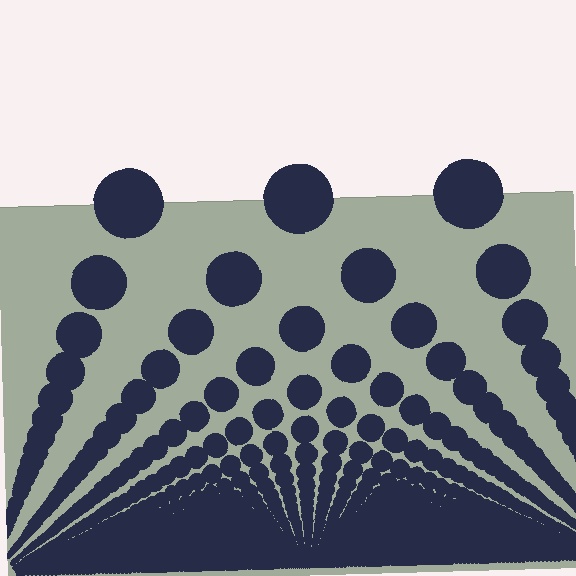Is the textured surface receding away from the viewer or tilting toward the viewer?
The surface appears to tilt toward the viewer. Texture elements get larger and sparser toward the top.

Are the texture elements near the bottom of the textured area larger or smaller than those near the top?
Smaller. The gradient is inverted — elements near the bottom are smaller and denser.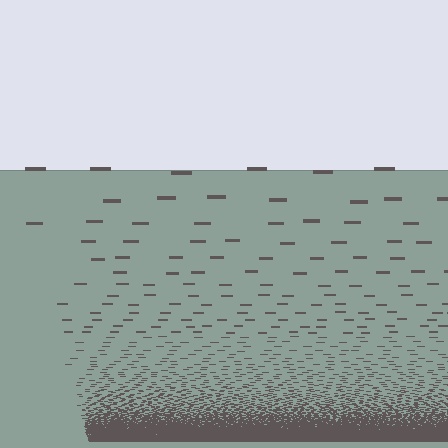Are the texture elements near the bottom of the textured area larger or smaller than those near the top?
Smaller. The gradient is inverted — elements near the bottom are smaller and denser.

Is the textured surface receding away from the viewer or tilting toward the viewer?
The surface appears to tilt toward the viewer. Texture elements get larger and sparser toward the top.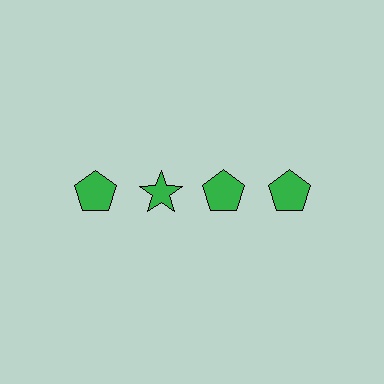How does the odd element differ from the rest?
It has a different shape: star instead of pentagon.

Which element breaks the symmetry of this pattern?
The green star in the top row, second from left column breaks the symmetry. All other shapes are green pentagons.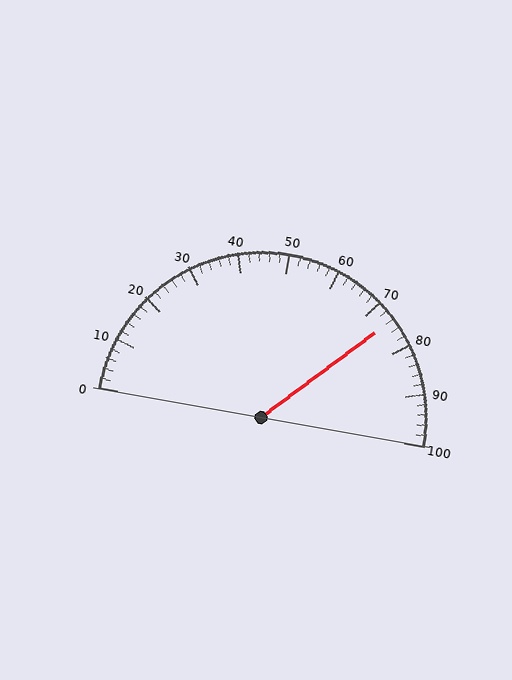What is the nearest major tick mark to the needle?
The nearest major tick mark is 70.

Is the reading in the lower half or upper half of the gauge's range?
The reading is in the upper half of the range (0 to 100).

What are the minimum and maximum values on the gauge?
The gauge ranges from 0 to 100.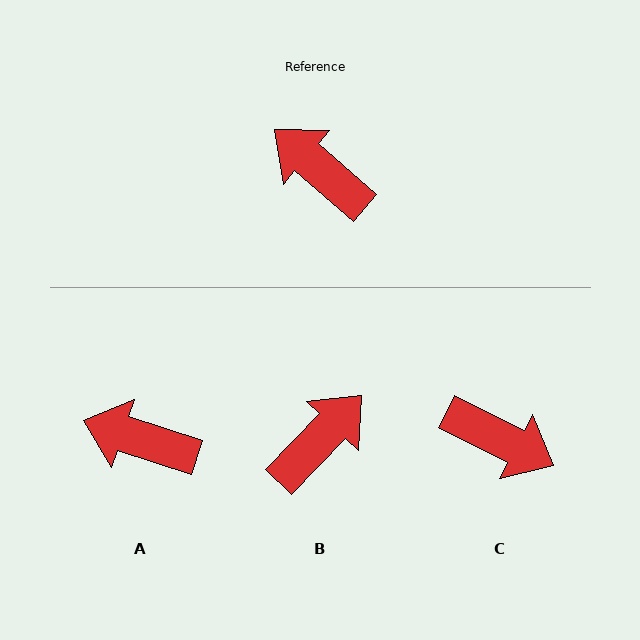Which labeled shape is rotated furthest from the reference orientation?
C, about 166 degrees away.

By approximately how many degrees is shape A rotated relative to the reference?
Approximately 22 degrees counter-clockwise.